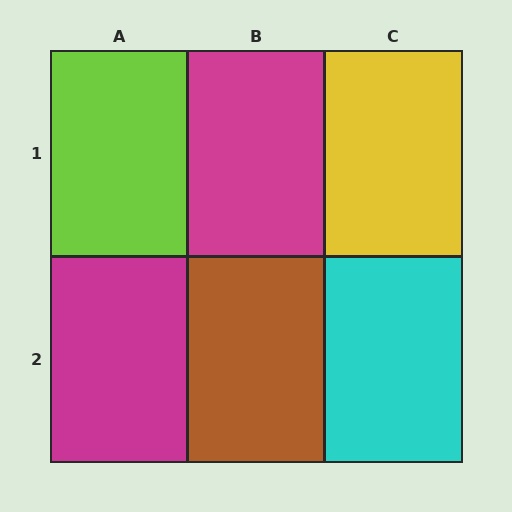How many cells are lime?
1 cell is lime.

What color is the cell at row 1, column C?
Yellow.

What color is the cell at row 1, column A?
Lime.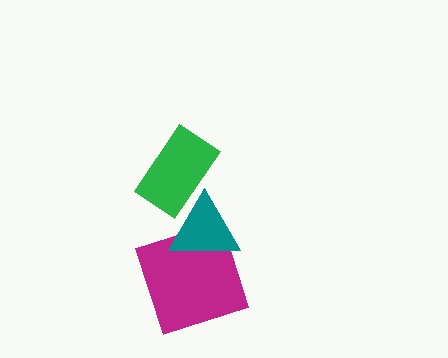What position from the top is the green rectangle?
The green rectangle is 1st from the top.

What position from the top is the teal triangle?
The teal triangle is 2nd from the top.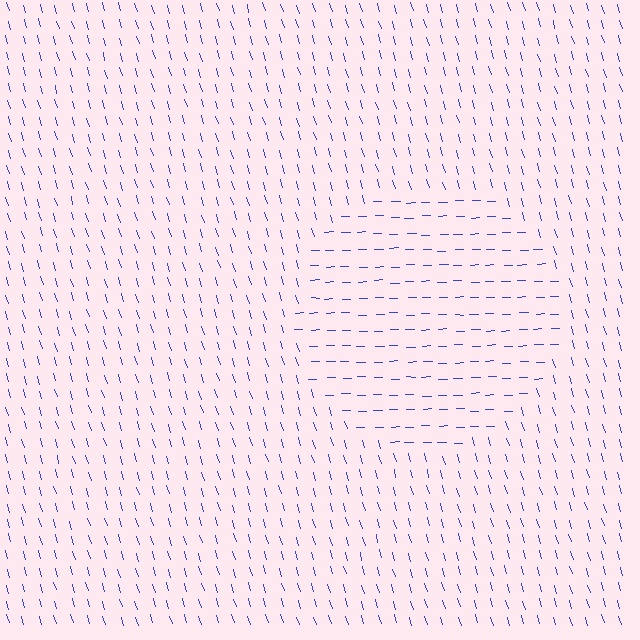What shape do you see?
I see a circle.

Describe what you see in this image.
The image is filled with small blue line segments. A circle region in the image has lines oriented differently from the surrounding lines, creating a visible texture boundary.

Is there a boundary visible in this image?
Yes, there is a texture boundary formed by a change in line orientation.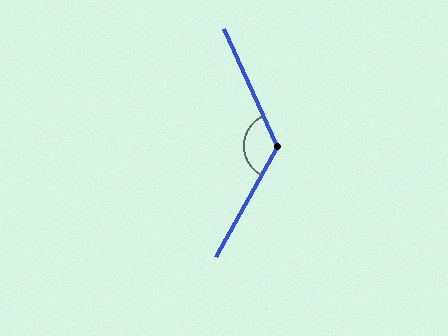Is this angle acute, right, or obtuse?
It is obtuse.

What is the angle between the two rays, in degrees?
Approximately 126 degrees.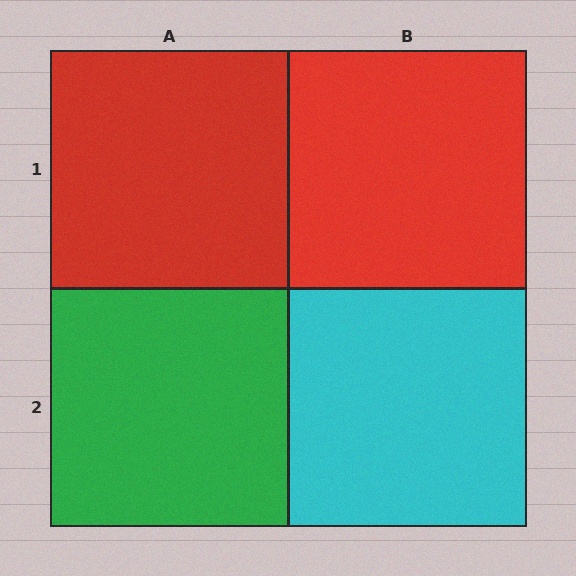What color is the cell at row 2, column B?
Cyan.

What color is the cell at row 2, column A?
Green.